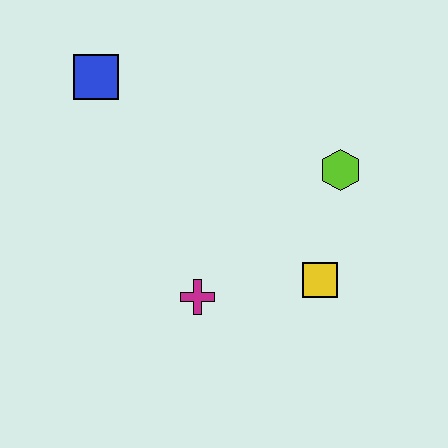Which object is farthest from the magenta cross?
The blue square is farthest from the magenta cross.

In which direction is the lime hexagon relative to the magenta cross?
The lime hexagon is to the right of the magenta cross.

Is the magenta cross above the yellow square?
No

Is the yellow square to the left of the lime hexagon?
Yes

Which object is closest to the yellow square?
The lime hexagon is closest to the yellow square.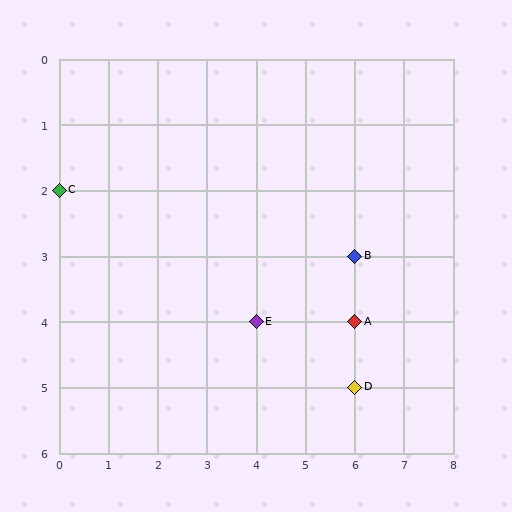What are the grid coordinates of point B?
Point B is at grid coordinates (6, 3).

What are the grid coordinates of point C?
Point C is at grid coordinates (0, 2).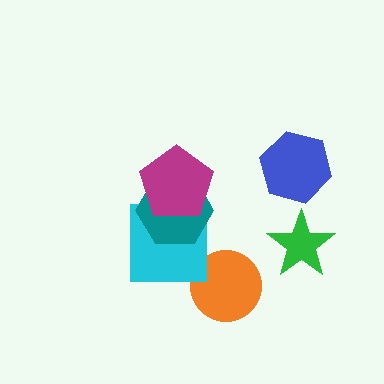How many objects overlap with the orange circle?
0 objects overlap with the orange circle.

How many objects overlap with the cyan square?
2 objects overlap with the cyan square.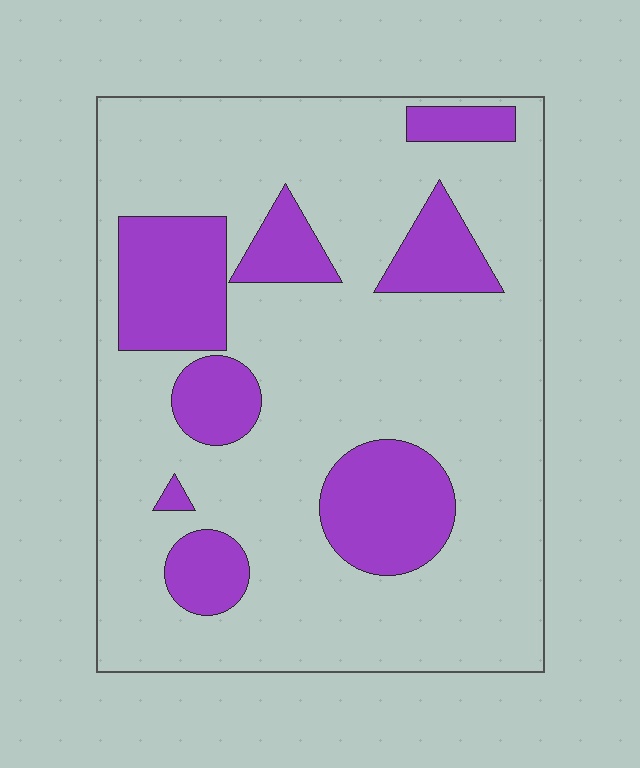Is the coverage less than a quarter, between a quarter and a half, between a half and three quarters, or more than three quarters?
Less than a quarter.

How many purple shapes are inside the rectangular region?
8.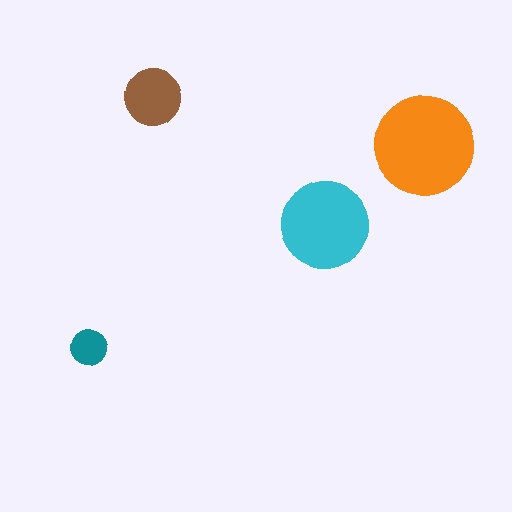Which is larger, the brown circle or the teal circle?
The brown one.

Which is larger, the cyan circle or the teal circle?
The cyan one.